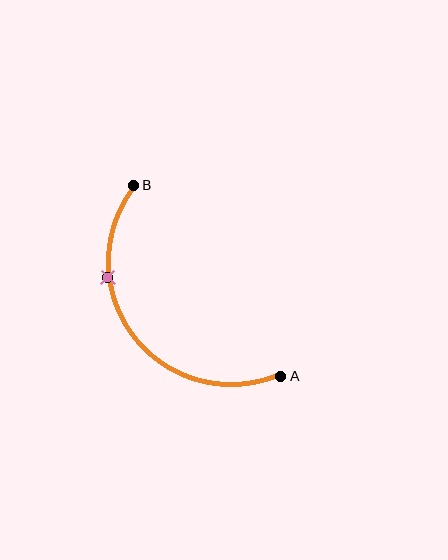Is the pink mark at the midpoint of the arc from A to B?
No. The pink mark lies on the arc but is closer to endpoint B. The arc midpoint would be at the point on the curve equidistant along the arc from both A and B.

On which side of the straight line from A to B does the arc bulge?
The arc bulges below and to the left of the straight line connecting A and B.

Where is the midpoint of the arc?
The arc midpoint is the point on the curve farthest from the straight line joining A and B. It sits below and to the left of that line.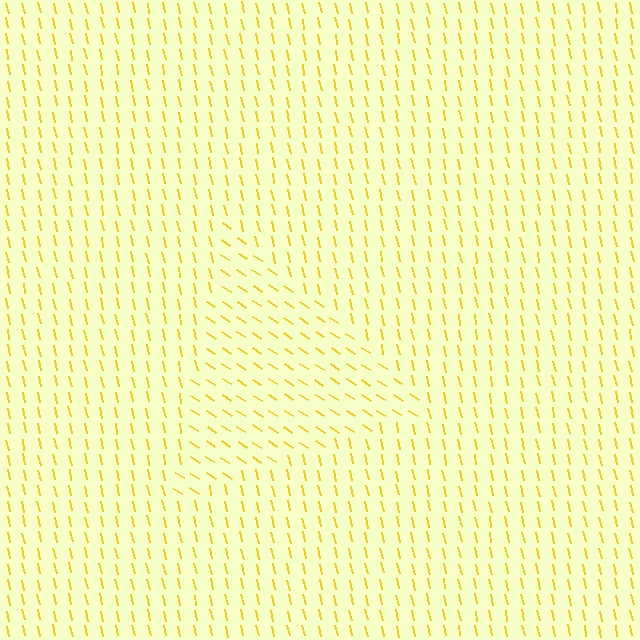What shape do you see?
I see a triangle.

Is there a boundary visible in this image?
Yes, there is a texture boundary formed by a change in line orientation.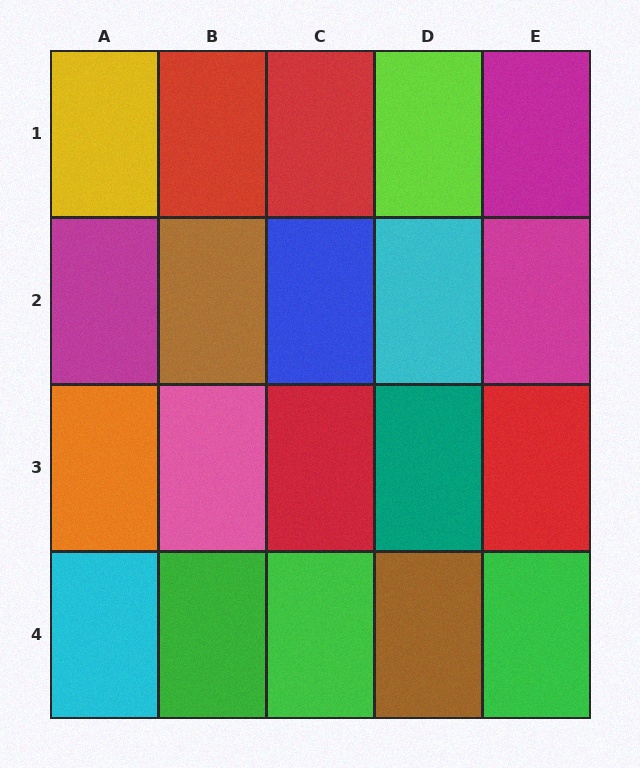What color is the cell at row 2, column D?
Cyan.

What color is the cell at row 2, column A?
Magenta.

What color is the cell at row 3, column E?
Red.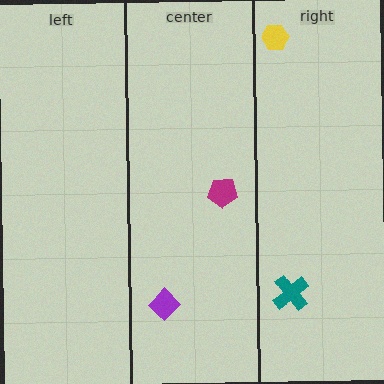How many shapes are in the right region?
2.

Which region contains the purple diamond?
The center region.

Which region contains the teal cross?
The right region.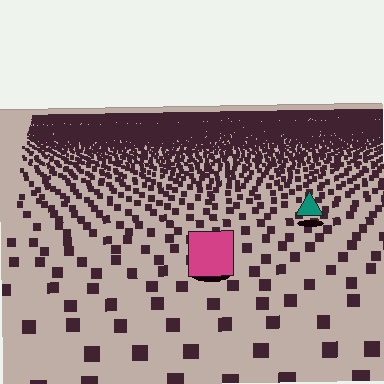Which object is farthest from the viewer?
The teal triangle is farthest from the viewer. It appears smaller and the ground texture around it is denser.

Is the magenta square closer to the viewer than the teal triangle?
Yes. The magenta square is closer — you can tell from the texture gradient: the ground texture is coarser near it.